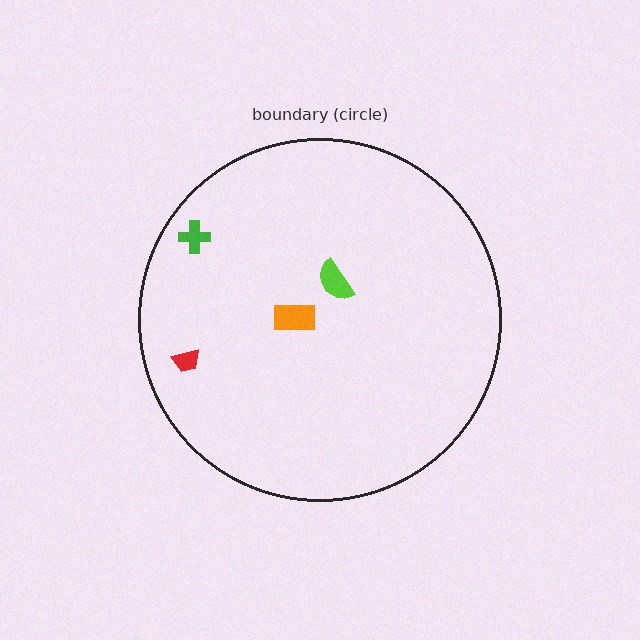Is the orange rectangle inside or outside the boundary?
Inside.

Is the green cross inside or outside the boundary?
Inside.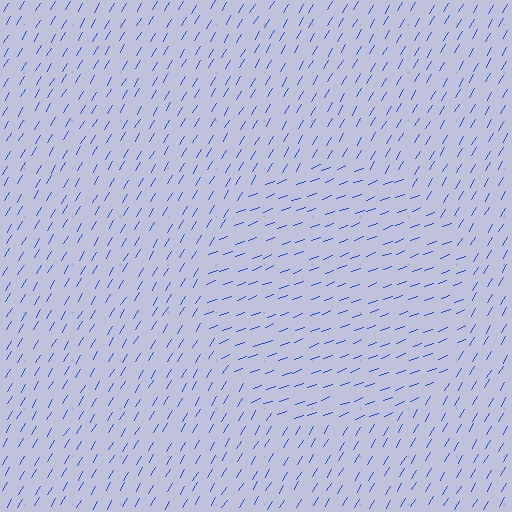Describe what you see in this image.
The image is filled with small blue line segments. A circle region in the image has lines oriented differently from the surrounding lines, creating a visible texture boundary.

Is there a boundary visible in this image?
Yes, there is a texture boundary formed by a change in line orientation.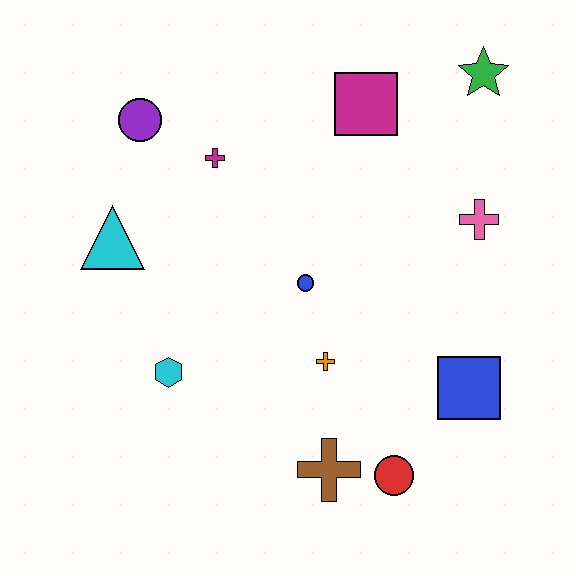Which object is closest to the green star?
The magenta square is closest to the green star.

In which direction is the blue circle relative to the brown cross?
The blue circle is above the brown cross.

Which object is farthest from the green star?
The cyan hexagon is farthest from the green star.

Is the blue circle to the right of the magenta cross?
Yes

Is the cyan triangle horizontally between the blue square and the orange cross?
No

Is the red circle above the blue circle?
No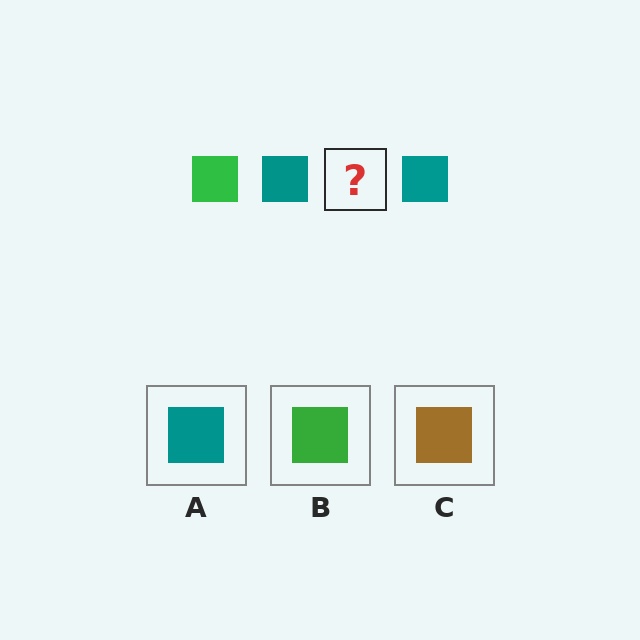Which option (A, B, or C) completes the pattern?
B.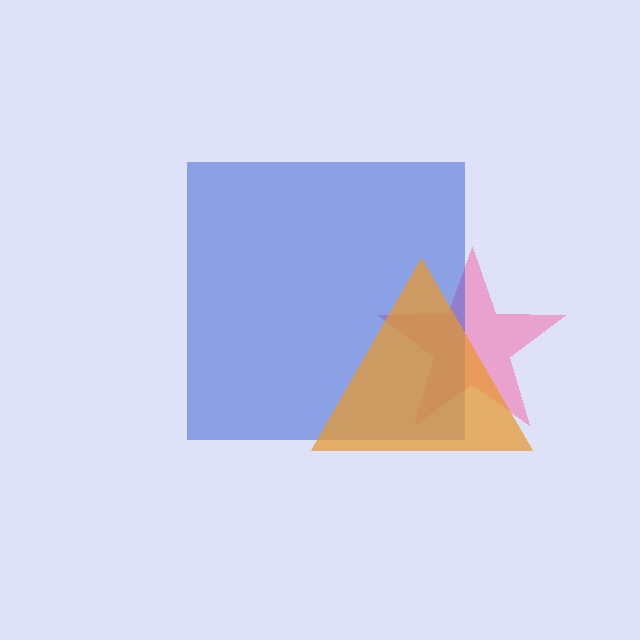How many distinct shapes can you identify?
There are 3 distinct shapes: a pink star, a blue square, an orange triangle.